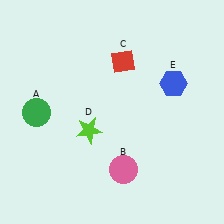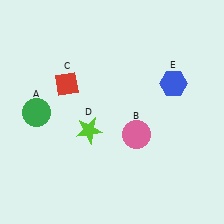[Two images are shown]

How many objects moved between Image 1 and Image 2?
2 objects moved between the two images.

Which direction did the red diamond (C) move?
The red diamond (C) moved left.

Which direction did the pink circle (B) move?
The pink circle (B) moved up.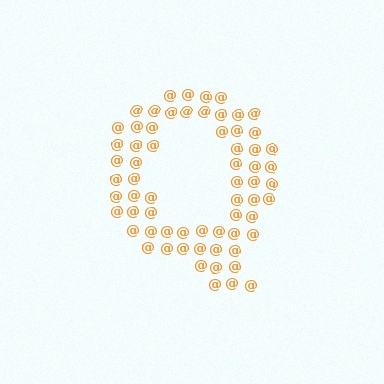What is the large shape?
The large shape is the letter Q.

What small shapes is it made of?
It is made of small at signs.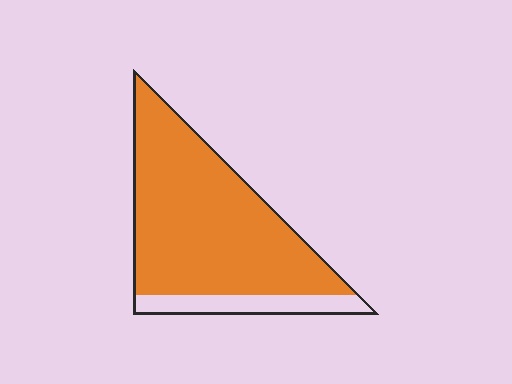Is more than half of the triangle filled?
Yes.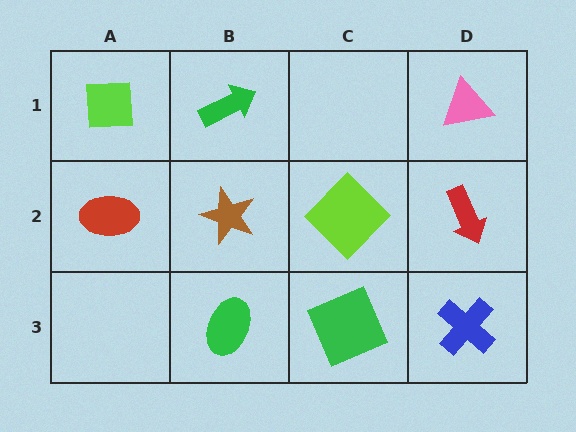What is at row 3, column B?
A green ellipse.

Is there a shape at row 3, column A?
No, that cell is empty.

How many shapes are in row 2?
4 shapes.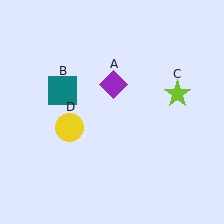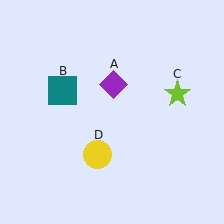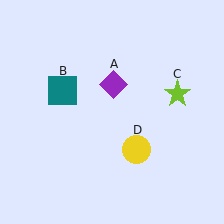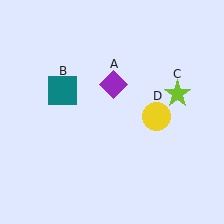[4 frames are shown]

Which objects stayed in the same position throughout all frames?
Purple diamond (object A) and teal square (object B) and lime star (object C) remained stationary.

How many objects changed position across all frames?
1 object changed position: yellow circle (object D).